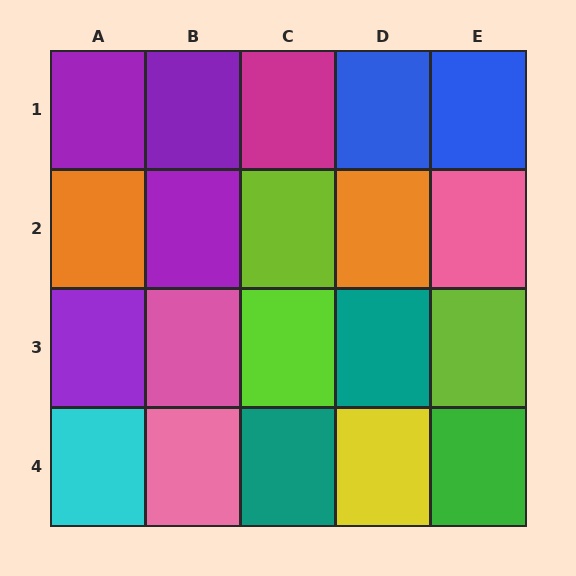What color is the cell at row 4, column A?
Cyan.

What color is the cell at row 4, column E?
Green.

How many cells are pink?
3 cells are pink.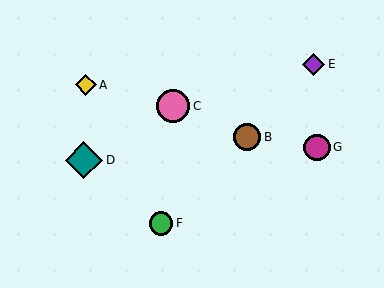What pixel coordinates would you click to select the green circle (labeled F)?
Click at (161, 223) to select the green circle F.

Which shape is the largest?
The teal diamond (labeled D) is the largest.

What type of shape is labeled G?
Shape G is a magenta circle.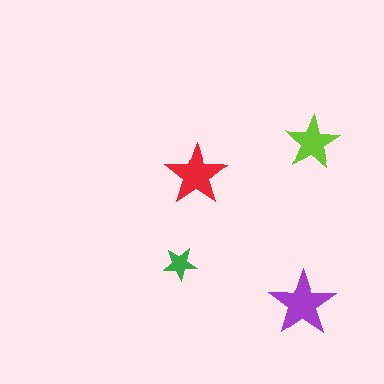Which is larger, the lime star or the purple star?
The purple one.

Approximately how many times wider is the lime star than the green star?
About 1.5 times wider.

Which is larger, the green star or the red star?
The red one.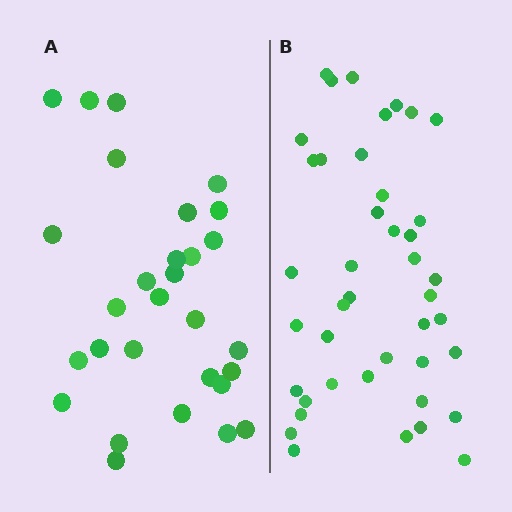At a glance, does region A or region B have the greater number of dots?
Region B (the right region) has more dots.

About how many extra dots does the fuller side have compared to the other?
Region B has approximately 15 more dots than region A.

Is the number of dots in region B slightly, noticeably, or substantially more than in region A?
Region B has noticeably more, but not dramatically so. The ratio is roughly 1.4 to 1.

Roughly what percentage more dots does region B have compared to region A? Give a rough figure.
About 45% more.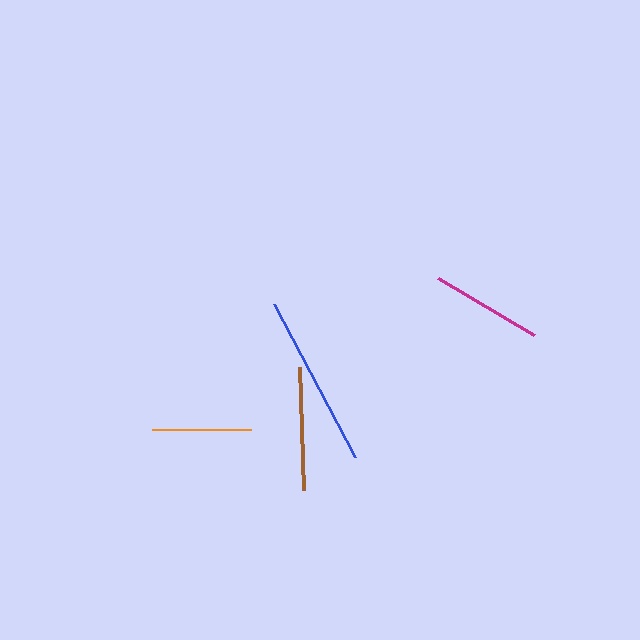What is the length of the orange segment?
The orange segment is approximately 99 pixels long.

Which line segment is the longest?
The blue line is the longest at approximately 173 pixels.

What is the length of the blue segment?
The blue segment is approximately 173 pixels long.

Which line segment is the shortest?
The orange line is the shortest at approximately 99 pixels.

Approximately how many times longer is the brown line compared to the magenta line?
The brown line is approximately 1.1 times the length of the magenta line.